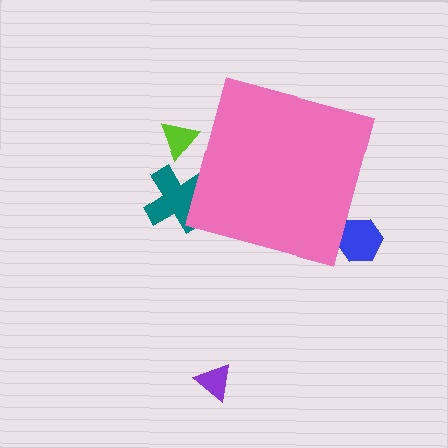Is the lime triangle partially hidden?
Yes, the lime triangle is partially hidden behind the pink diamond.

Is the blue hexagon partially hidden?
Yes, the blue hexagon is partially hidden behind the pink diamond.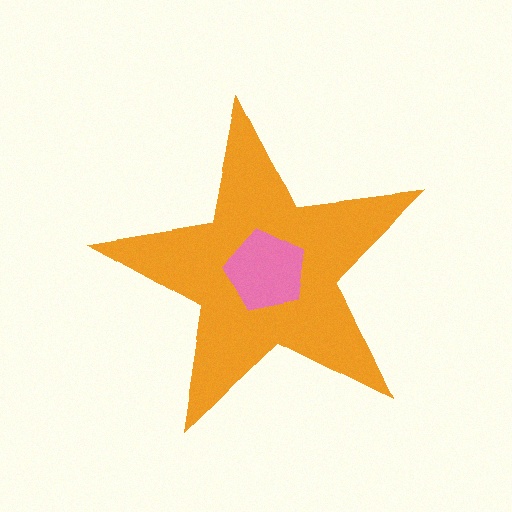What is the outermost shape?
The orange star.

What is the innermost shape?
The pink pentagon.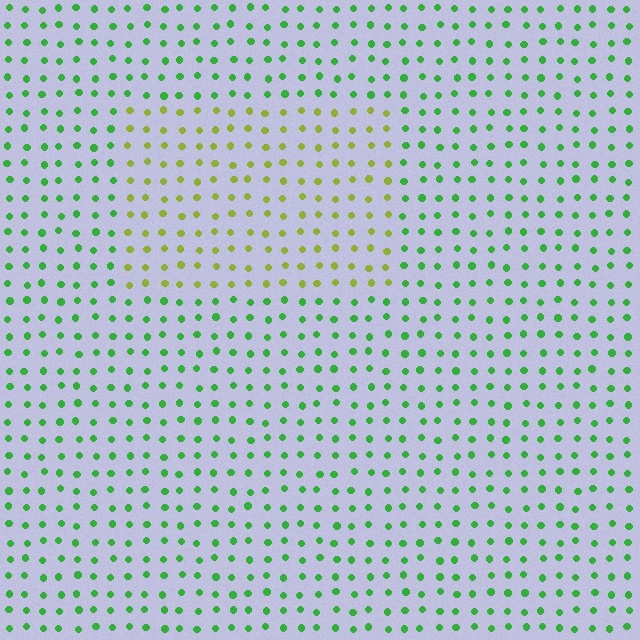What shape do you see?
I see a rectangle.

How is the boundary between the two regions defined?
The boundary is defined purely by a slight shift in hue (about 47 degrees). Spacing, size, and orientation are identical on both sides.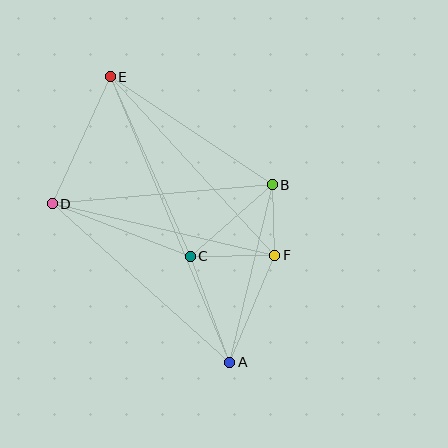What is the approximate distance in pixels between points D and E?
The distance between D and E is approximately 140 pixels.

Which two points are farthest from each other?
Points A and E are farthest from each other.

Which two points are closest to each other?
Points B and F are closest to each other.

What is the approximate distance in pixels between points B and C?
The distance between B and C is approximately 109 pixels.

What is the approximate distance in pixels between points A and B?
The distance between A and B is approximately 182 pixels.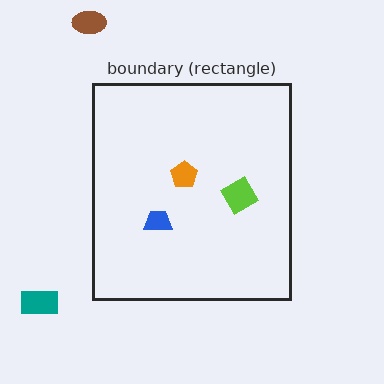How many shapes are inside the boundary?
3 inside, 2 outside.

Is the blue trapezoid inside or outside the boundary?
Inside.